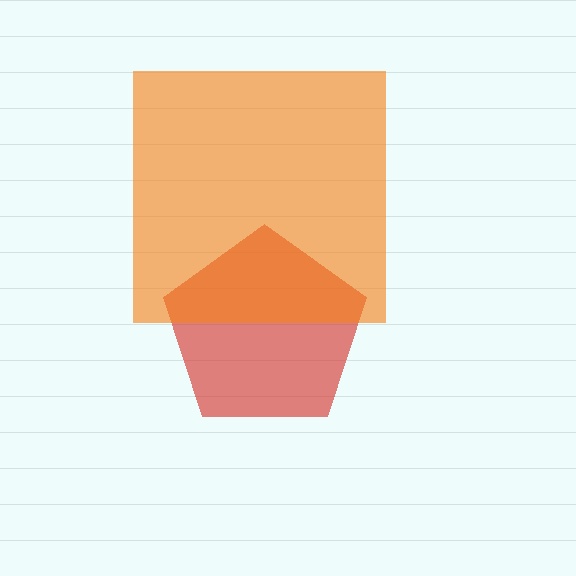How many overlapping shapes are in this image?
There are 2 overlapping shapes in the image.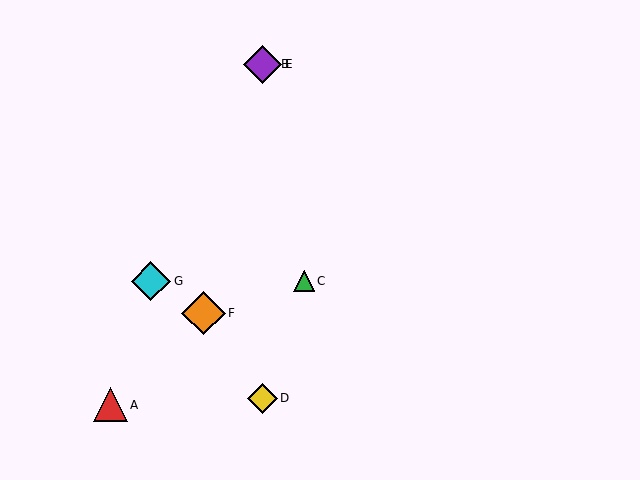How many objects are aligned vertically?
3 objects (B, D, E) are aligned vertically.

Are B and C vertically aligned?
No, B is at x≈263 and C is at x≈304.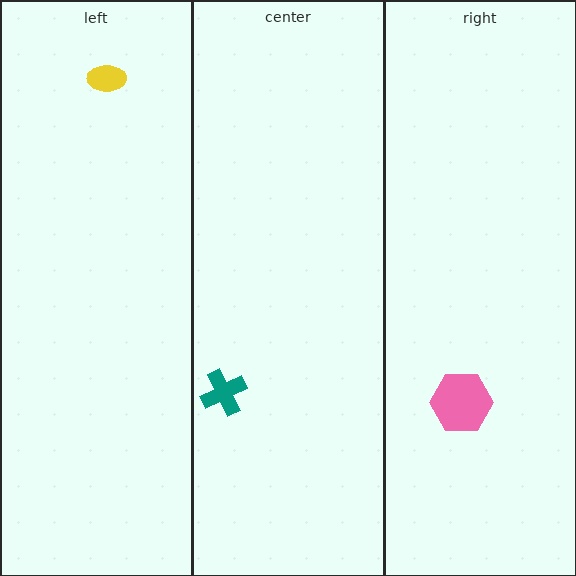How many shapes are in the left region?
1.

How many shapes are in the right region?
1.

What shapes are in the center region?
The teal cross.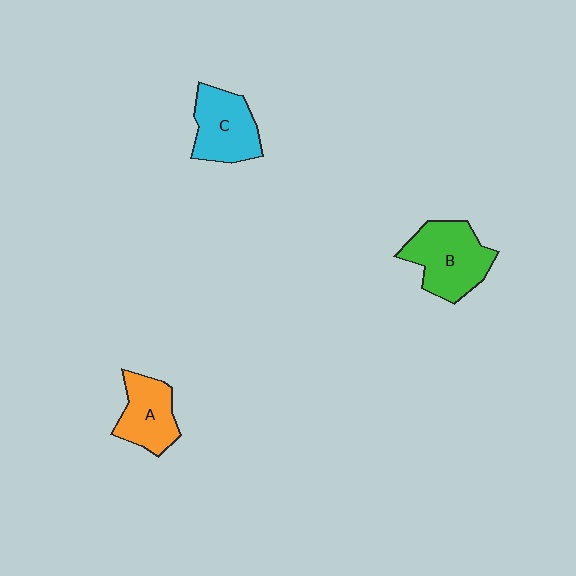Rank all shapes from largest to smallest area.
From largest to smallest: B (green), C (cyan), A (orange).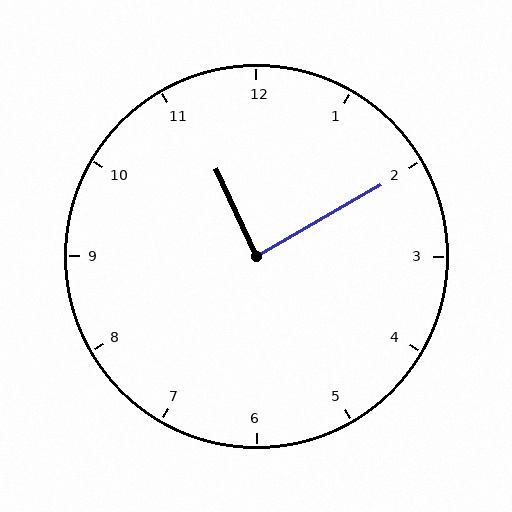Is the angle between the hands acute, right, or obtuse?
It is right.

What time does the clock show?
11:10.